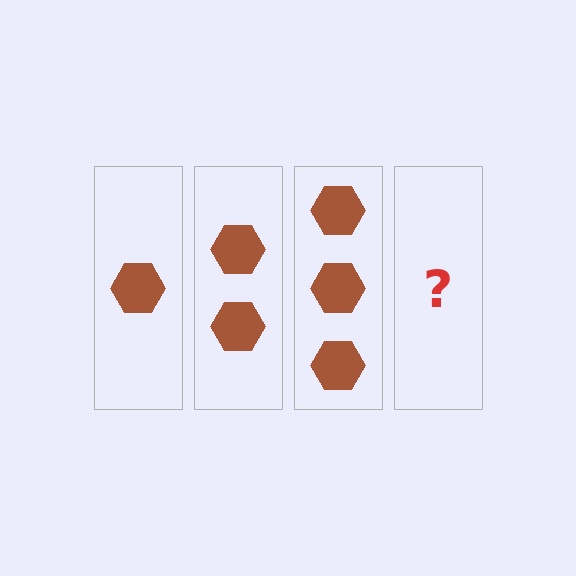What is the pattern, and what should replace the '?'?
The pattern is that each step adds one more hexagon. The '?' should be 4 hexagons.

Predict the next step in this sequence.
The next step is 4 hexagons.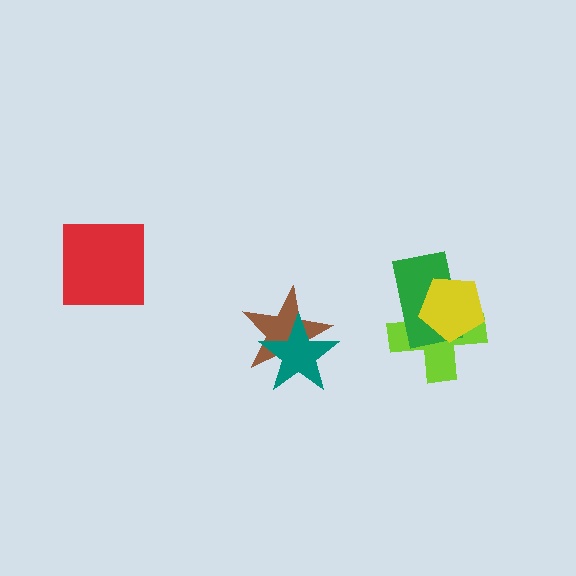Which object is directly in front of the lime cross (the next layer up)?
The green rectangle is directly in front of the lime cross.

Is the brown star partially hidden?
Yes, it is partially covered by another shape.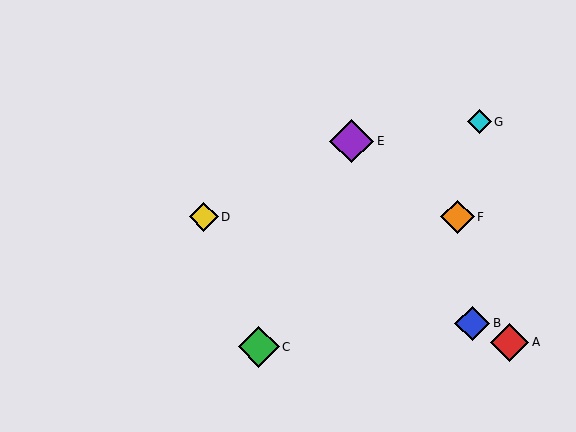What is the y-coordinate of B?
Object B is at y≈323.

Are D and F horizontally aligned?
Yes, both are at y≈217.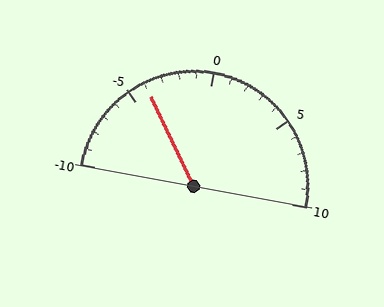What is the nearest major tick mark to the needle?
The nearest major tick mark is -5.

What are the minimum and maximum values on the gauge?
The gauge ranges from -10 to 10.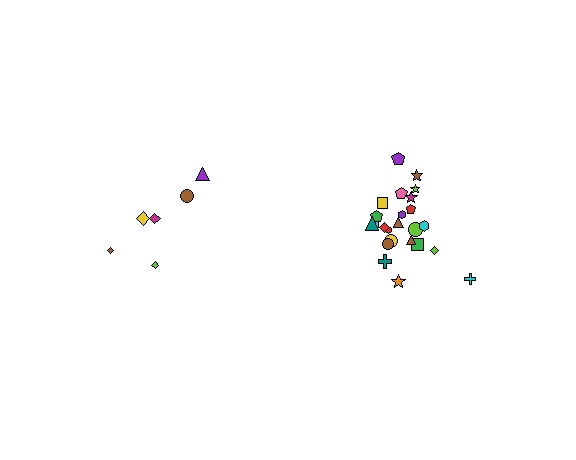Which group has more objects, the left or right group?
The right group.